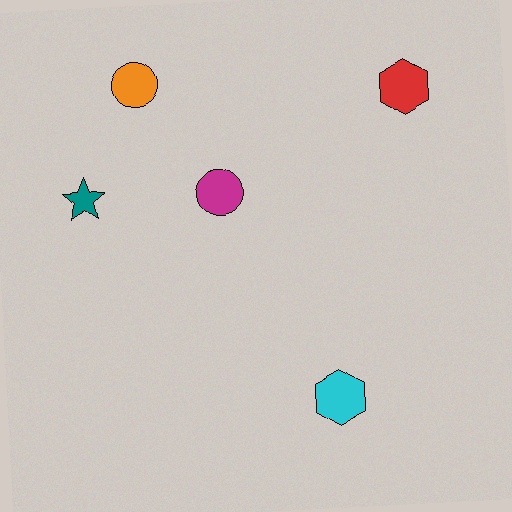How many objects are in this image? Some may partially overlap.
There are 5 objects.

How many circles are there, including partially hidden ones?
There are 2 circles.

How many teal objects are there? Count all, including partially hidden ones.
There is 1 teal object.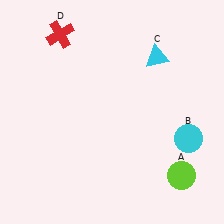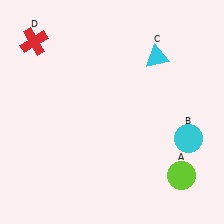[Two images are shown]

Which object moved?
The red cross (D) moved left.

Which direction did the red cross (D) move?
The red cross (D) moved left.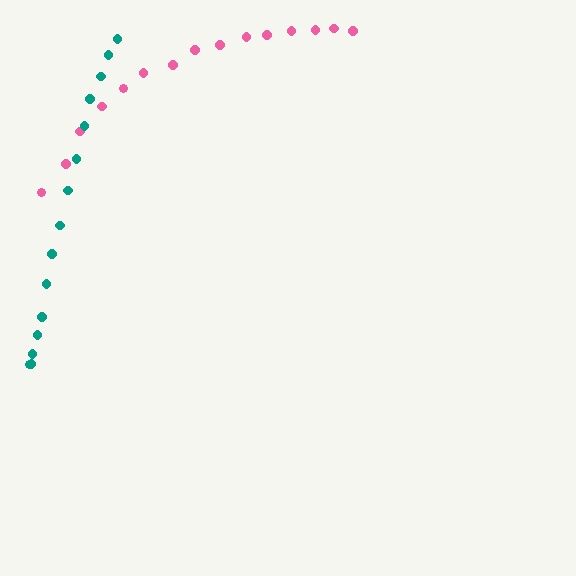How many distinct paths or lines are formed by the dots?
There are 2 distinct paths.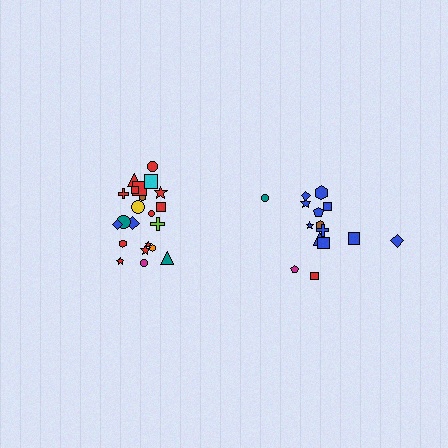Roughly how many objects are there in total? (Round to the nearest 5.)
Roughly 35 objects in total.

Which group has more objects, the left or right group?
The left group.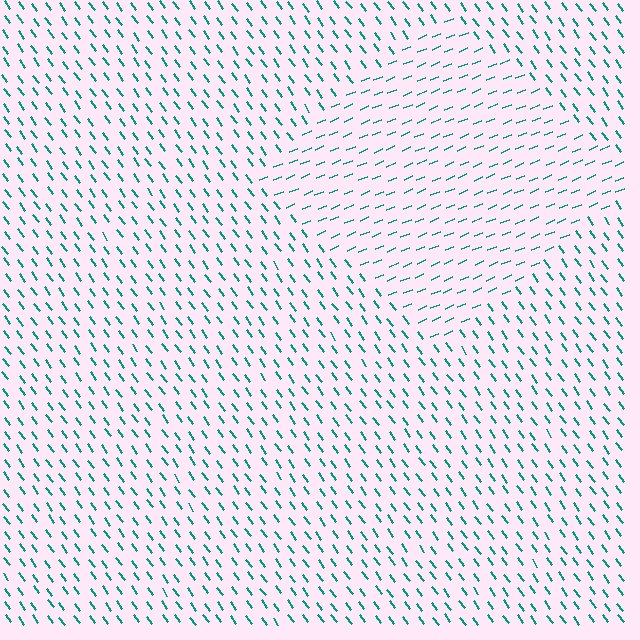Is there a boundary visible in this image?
Yes, there is a texture boundary formed by a change in line orientation.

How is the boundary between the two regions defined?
The boundary is defined purely by a change in line orientation (approximately 77 degrees difference). All lines are the same color and thickness.